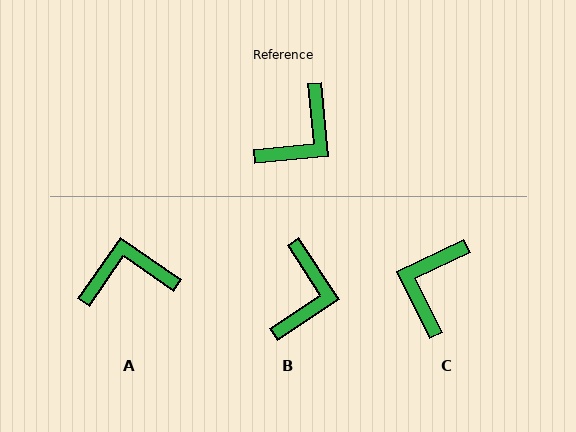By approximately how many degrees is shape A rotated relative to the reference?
Approximately 139 degrees counter-clockwise.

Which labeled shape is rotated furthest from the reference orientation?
C, about 160 degrees away.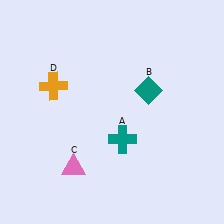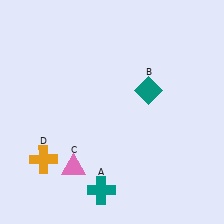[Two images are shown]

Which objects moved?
The objects that moved are: the teal cross (A), the orange cross (D).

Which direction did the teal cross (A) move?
The teal cross (A) moved down.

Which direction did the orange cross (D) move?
The orange cross (D) moved down.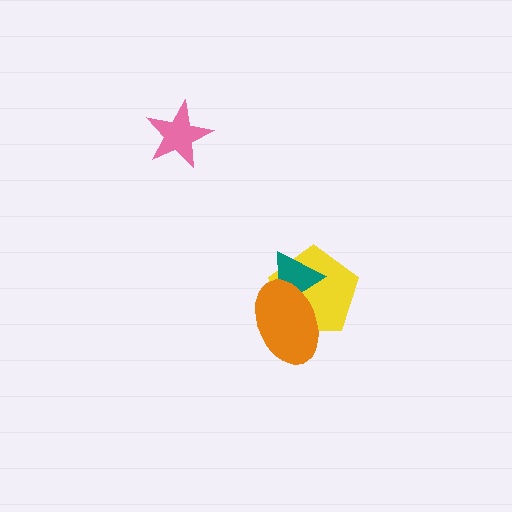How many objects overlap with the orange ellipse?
2 objects overlap with the orange ellipse.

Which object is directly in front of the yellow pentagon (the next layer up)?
The teal triangle is directly in front of the yellow pentagon.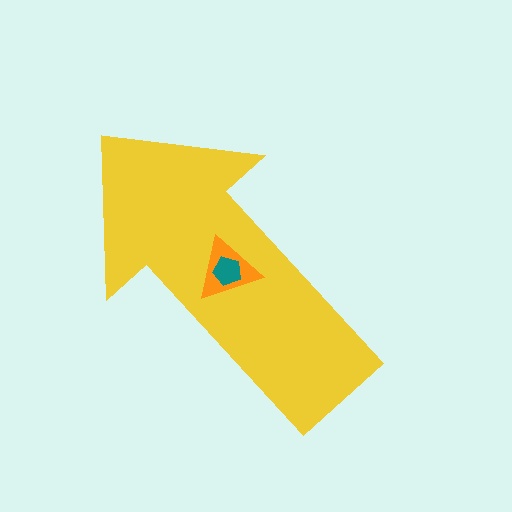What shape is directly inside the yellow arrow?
The orange triangle.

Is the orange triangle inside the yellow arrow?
Yes.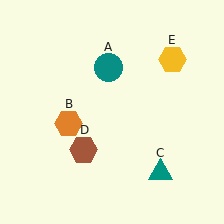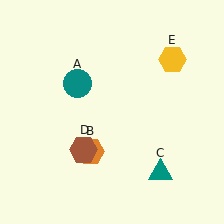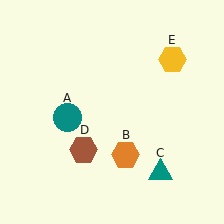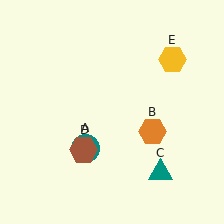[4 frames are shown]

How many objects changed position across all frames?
2 objects changed position: teal circle (object A), orange hexagon (object B).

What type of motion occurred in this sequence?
The teal circle (object A), orange hexagon (object B) rotated counterclockwise around the center of the scene.